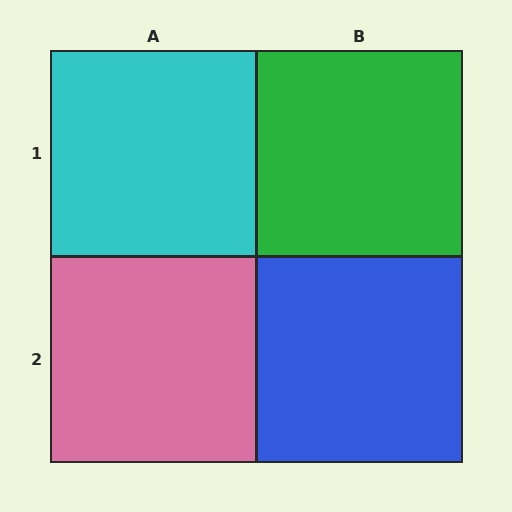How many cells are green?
1 cell is green.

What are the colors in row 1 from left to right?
Cyan, green.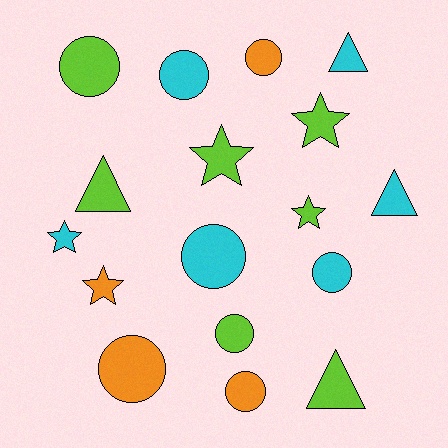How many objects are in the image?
There are 17 objects.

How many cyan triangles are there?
There are 2 cyan triangles.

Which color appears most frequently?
Lime, with 7 objects.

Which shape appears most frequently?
Circle, with 8 objects.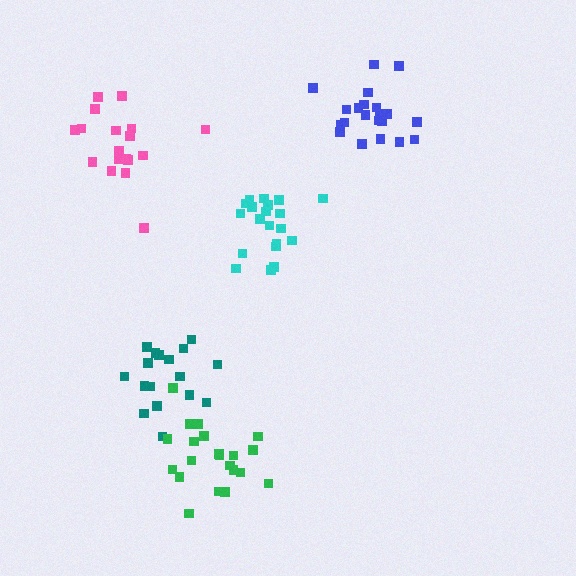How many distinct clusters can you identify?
There are 5 distinct clusters.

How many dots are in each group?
Group 1: 21 dots, Group 2: 17 dots, Group 3: 20 dots, Group 4: 21 dots, Group 5: 18 dots (97 total).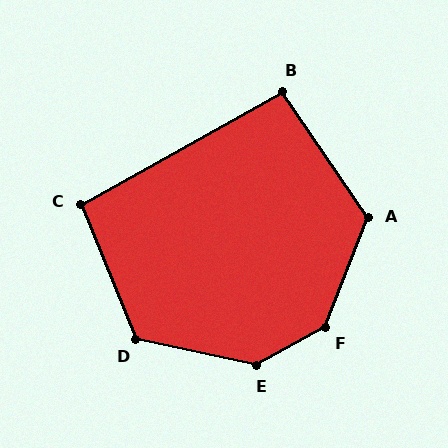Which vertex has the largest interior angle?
F, at approximately 140 degrees.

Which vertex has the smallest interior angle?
B, at approximately 95 degrees.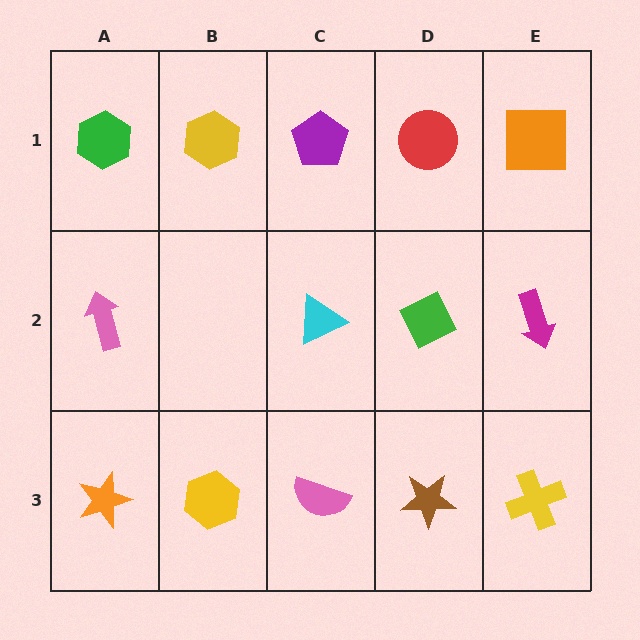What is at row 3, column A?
An orange star.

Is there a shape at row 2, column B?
No, that cell is empty.